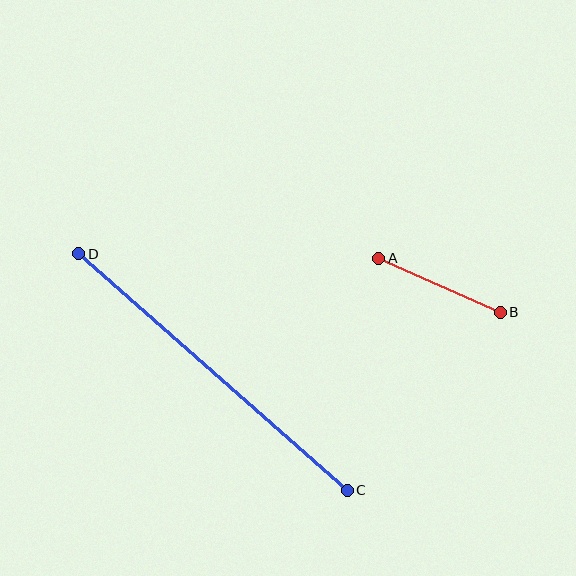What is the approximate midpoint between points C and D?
The midpoint is at approximately (213, 372) pixels.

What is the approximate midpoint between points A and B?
The midpoint is at approximately (440, 285) pixels.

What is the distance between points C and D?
The distance is approximately 358 pixels.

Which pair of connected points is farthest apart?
Points C and D are farthest apart.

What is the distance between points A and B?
The distance is approximately 133 pixels.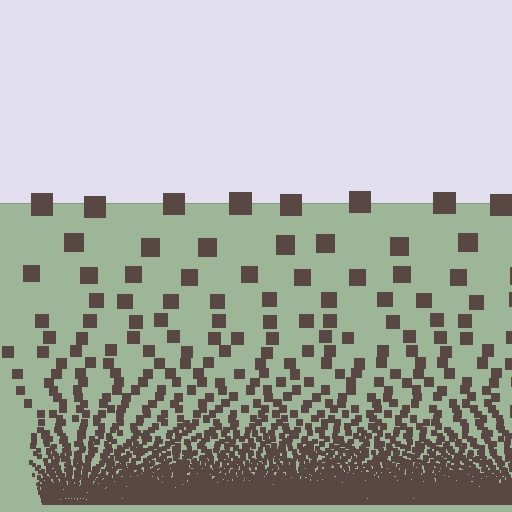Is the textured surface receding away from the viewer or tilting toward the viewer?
The surface appears to tilt toward the viewer. Texture elements get larger and sparser toward the top.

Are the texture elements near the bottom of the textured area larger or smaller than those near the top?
Smaller. The gradient is inverted — elements near the bottom are smaller and denser.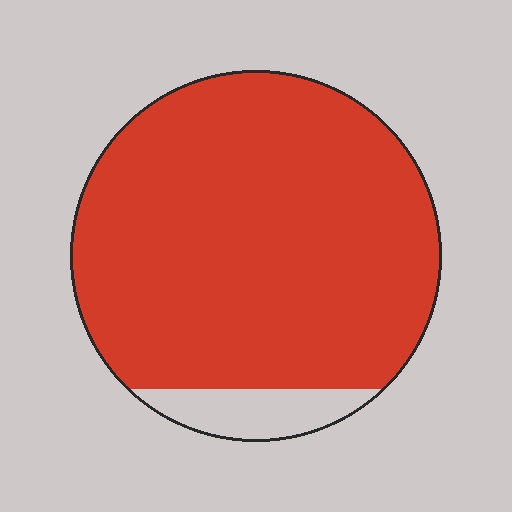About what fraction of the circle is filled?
About nine tenths (9/10).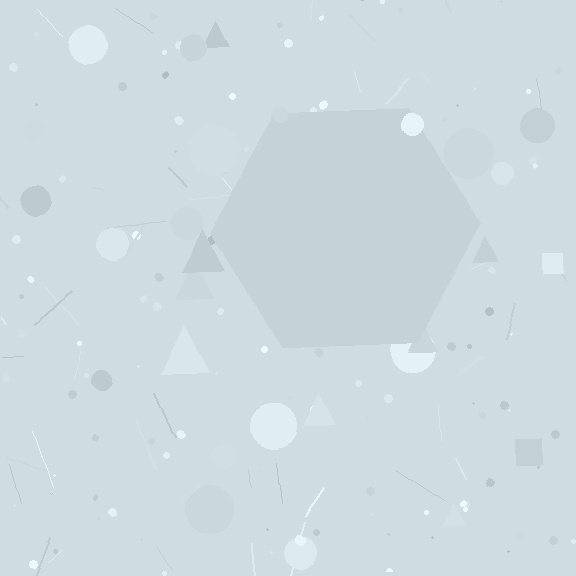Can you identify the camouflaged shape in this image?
The camouflaged shape is a hexagon.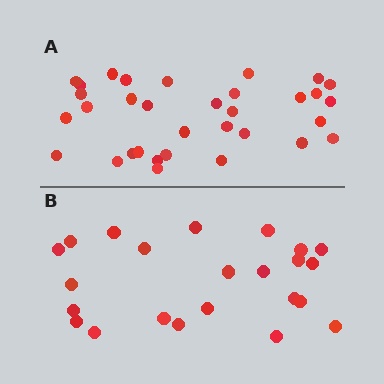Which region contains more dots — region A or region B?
Region A (the top region) has more dots.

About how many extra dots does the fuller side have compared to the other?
Region A has roughly 10 or so more dots than region B.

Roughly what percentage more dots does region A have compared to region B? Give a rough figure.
About 45% more.